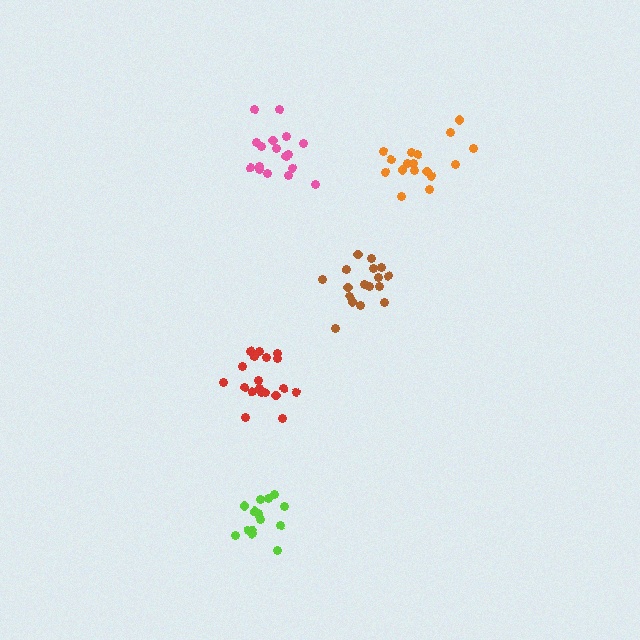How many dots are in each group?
Group 1: 17 dots, Group 2: 17 dots, Group 3: 17 dots, Group 4: 20 dots, Group 5: 15 dots (86 total).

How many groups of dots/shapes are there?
There are 5 groups.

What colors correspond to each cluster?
The clusters are colored: brown, orange, pink, red, lime.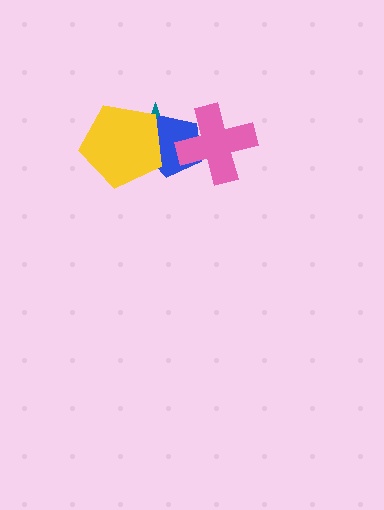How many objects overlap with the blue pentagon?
3 objects overlap with the blue pentagon.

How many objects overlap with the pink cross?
2 objects overlap with the pink cross.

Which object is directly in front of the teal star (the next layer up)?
The blue pentagon is directly in front of the teal star.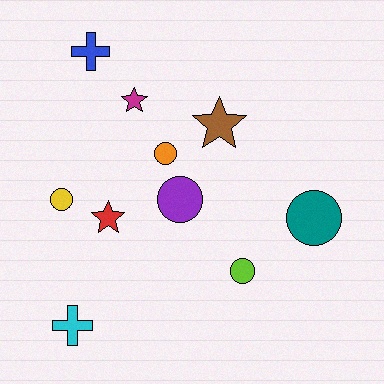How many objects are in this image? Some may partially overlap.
There are 10 objects.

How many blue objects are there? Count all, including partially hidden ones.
There is 1 blue object.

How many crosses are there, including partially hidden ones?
There are 2 crosses.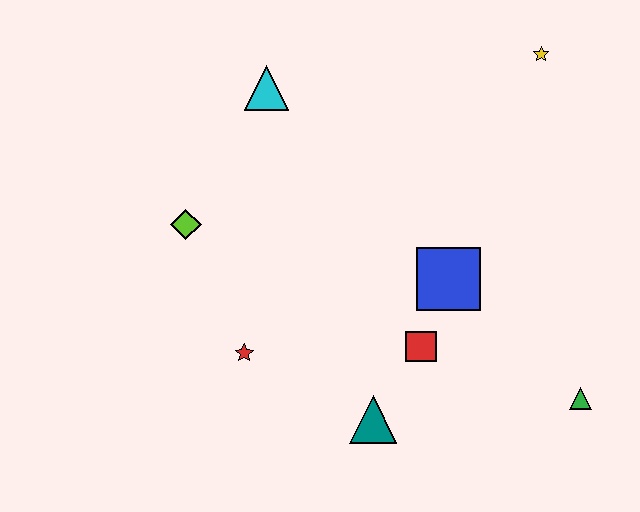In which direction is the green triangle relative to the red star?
The green triangle is to the right of the red star.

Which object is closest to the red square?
The blue square is closest to the red square.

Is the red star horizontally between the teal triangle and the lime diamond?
Yes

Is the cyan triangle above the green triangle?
Yes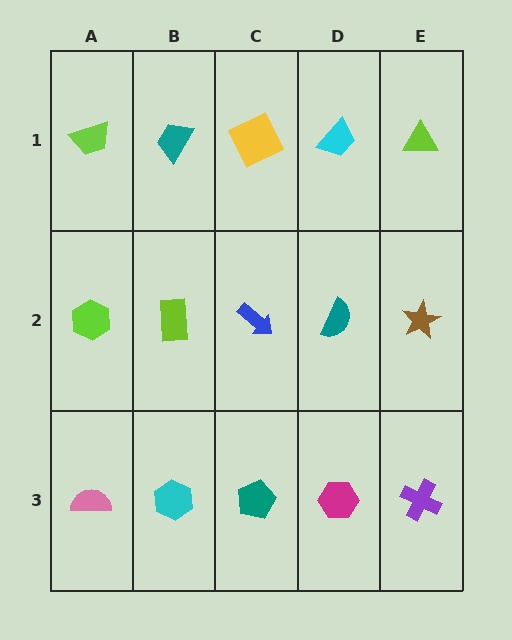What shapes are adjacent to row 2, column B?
A teal trapezoid (row 1, column B), a cyan hexagon (row 3, column B), a lime hexagon (row 2, column A), a blue arrow (row 2, column C).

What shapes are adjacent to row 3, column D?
A teal semicircle (row 2, column D), a teal pentagon (row 3, column C), a purple cross (row 3, column E).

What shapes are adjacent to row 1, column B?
A lime rectangle (row 2, column B), a lime trapezoid (row 1, column A), a yellow square (row 1, column C).